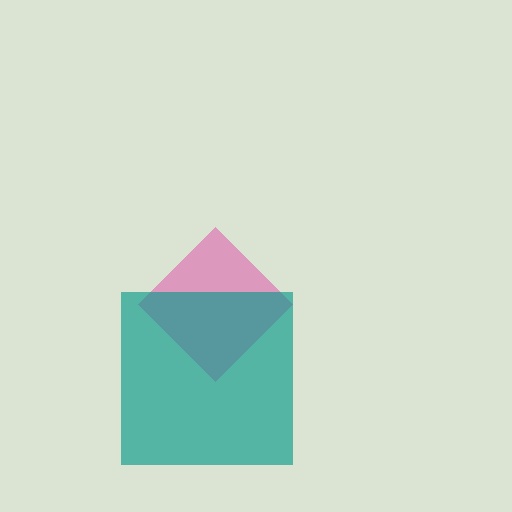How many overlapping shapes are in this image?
There are 2 overlapping shapes in the image.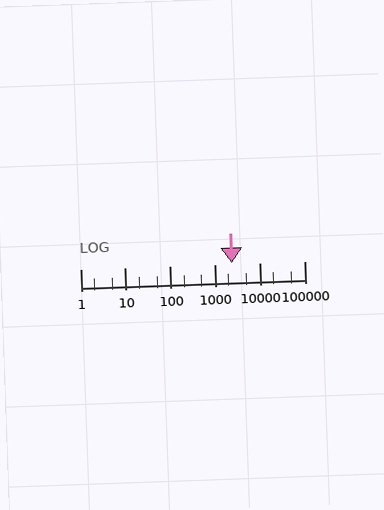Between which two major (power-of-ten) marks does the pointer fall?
The pointer is between 1000 and 10000.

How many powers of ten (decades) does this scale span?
The scale spans 5 decades, from 1 to 100000.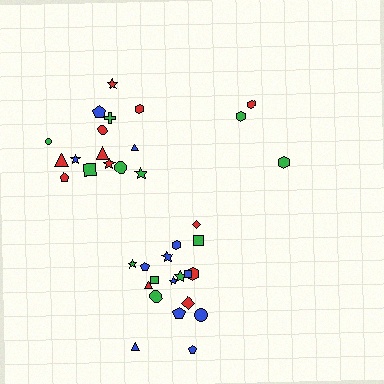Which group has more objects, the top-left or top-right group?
The top-left group.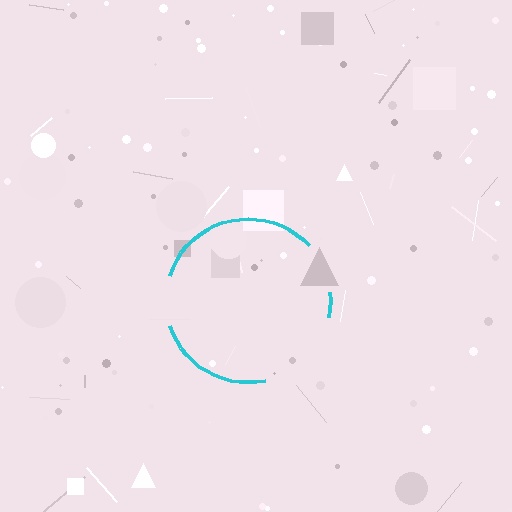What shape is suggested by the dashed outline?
The dashed outline suggests a circle.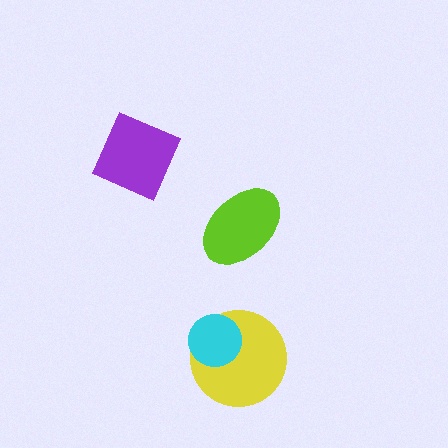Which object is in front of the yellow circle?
The cyan circle is in front of the yellow circle.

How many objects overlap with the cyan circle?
1 object overlaps with the cyan circle.